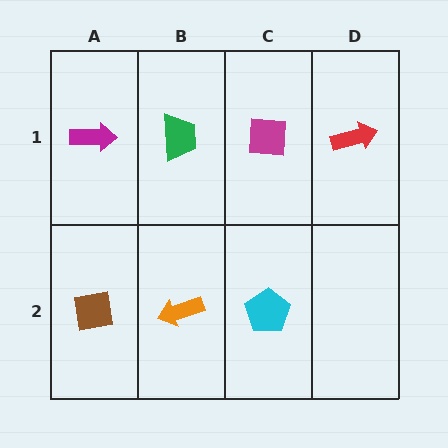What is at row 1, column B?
A green trapezoid.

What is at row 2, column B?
An orange arrow.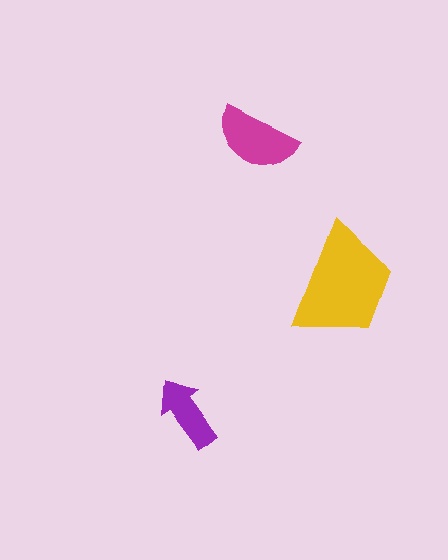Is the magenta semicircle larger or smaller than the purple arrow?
Larger.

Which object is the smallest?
The purple arrow.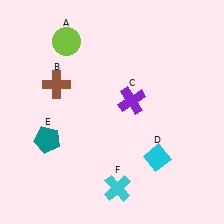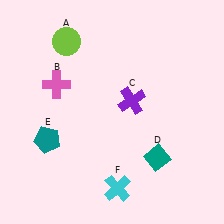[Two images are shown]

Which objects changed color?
B changed from brown to pink. D changed from cyan to teal.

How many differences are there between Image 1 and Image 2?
There are 2 differences between the two images.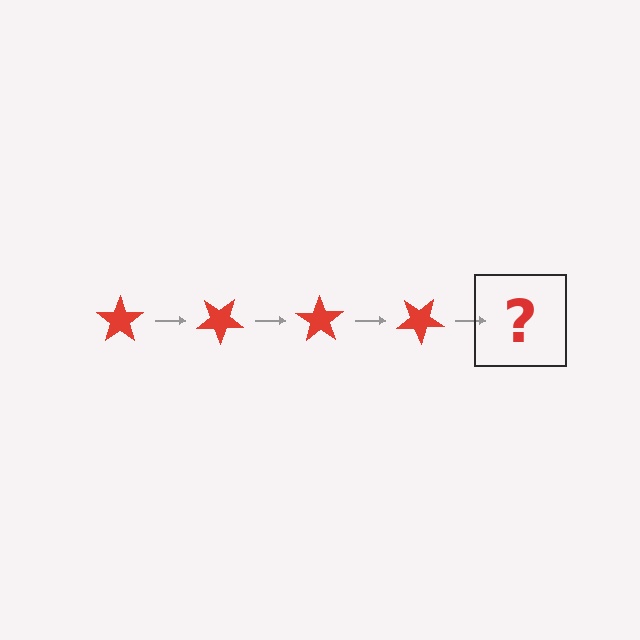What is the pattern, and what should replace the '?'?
The pattern is that the star rotates 35 degrees each step. The '?' should be a red star rotated 140 degrees.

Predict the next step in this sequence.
The next step is a red star rotated 140 degrees.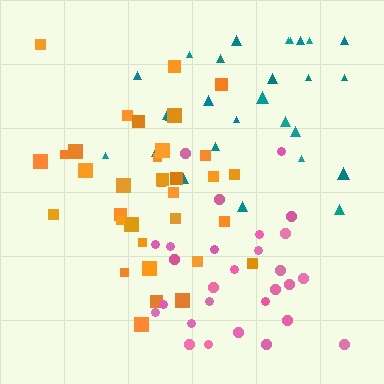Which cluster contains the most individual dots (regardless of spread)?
Orange (34).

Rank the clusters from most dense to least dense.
orange, teal, pink.